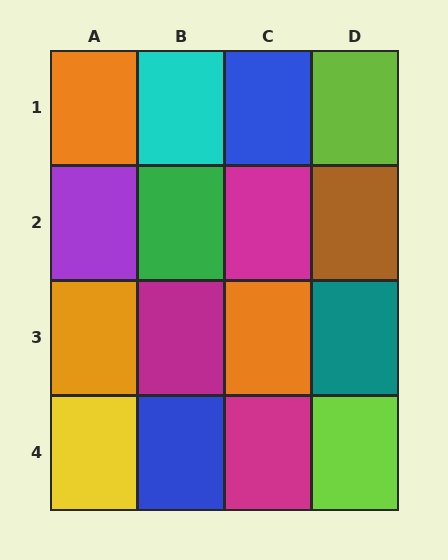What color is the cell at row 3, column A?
Orange.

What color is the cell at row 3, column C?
Orange.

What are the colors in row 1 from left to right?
Orange, cyan, blue, lime.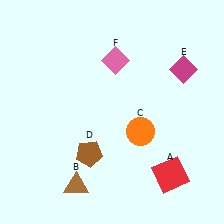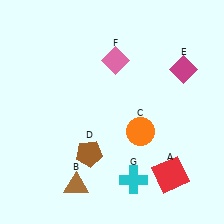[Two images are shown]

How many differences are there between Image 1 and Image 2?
There is 1 difference between the two images.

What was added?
A cyan cross (G) was added in Image 2.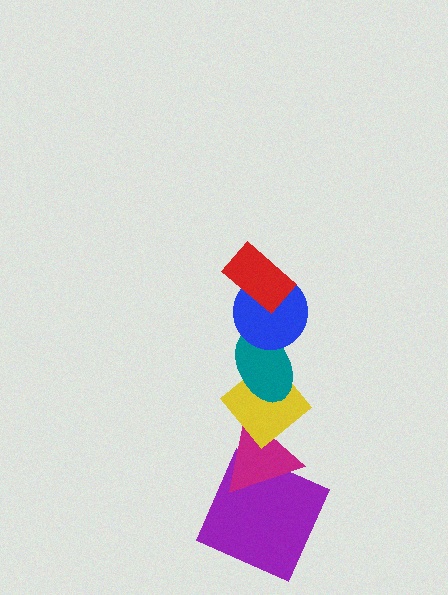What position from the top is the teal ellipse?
The teal ellipse is 3rd from the top.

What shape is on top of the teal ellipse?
The blue circle is on top of the teal ellipse.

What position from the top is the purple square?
The purple square is 6th from the top.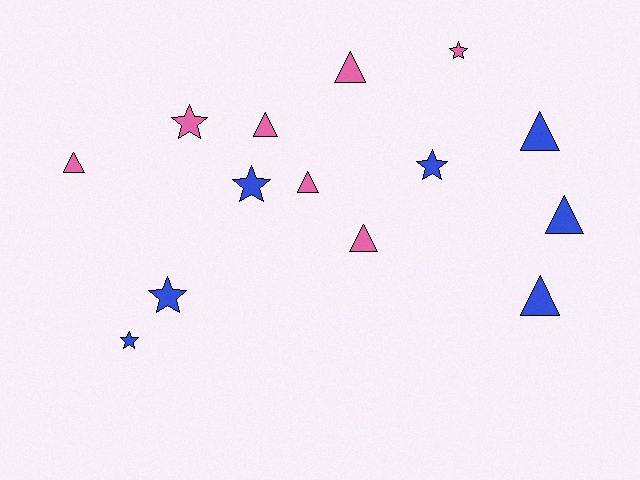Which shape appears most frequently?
Triangle, with 8 objects.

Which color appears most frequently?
Blue, with 7 objects.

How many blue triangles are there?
There are 3 blue triangles.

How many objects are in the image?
There are 14 objects.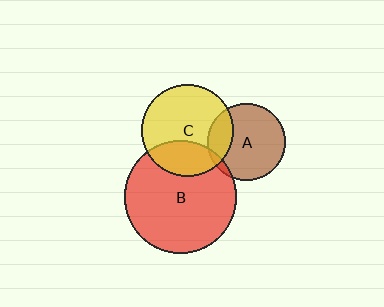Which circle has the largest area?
Circle B (red).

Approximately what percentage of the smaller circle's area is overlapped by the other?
Approximately 30%.